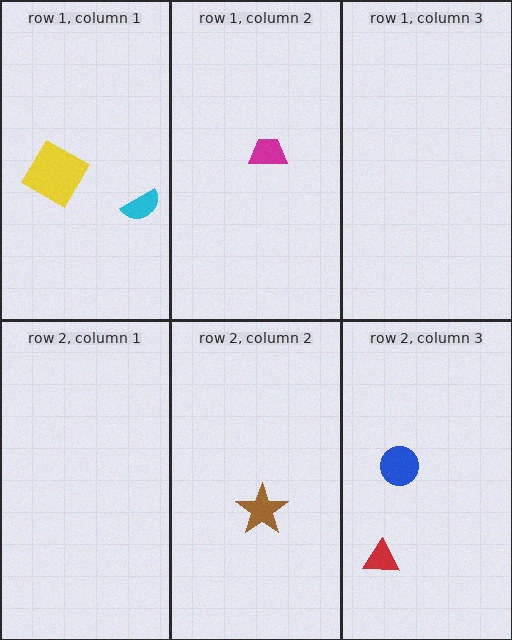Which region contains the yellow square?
The row 1, column 1 region.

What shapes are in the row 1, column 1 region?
The cyan semicircle, the yellow square.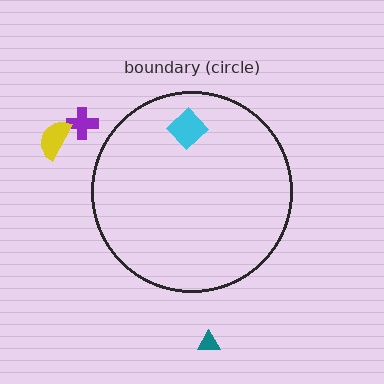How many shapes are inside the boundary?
1 inside, 3 outside.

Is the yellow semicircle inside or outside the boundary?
Outside.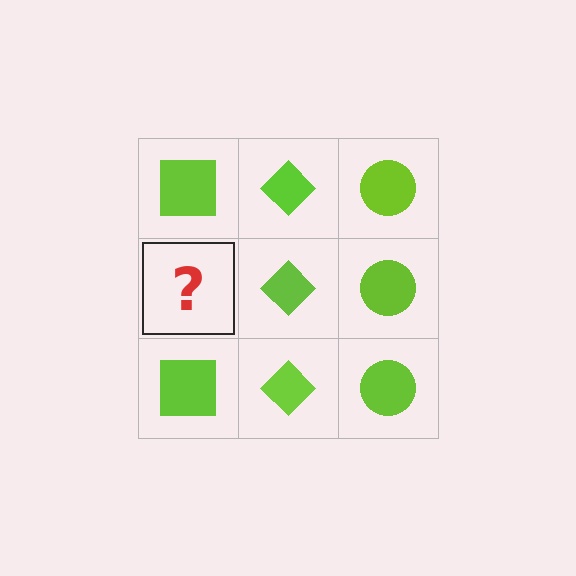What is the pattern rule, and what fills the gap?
The rule is that each column has a consistent shape. The gap should be filled with a lime square.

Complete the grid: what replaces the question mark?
The question mark should be replaced with a lime square.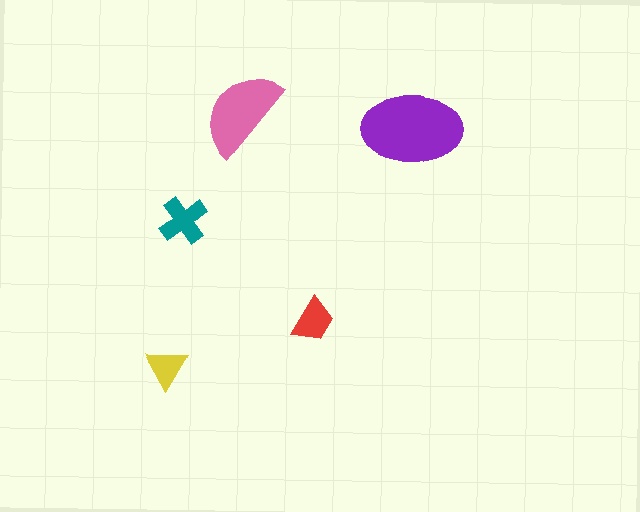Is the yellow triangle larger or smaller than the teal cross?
Smaller.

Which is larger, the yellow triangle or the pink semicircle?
The pink semicircle.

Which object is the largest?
The purple ellipse.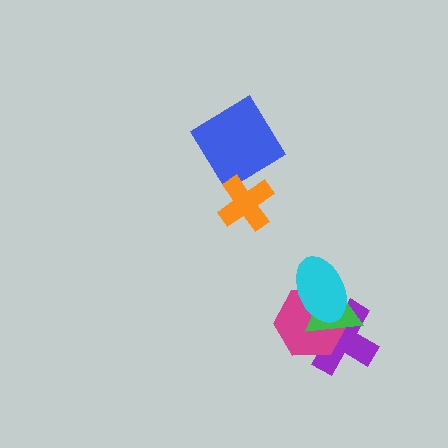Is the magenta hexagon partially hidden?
Yes, it is partially covered by another shape.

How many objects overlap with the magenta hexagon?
3 objects overlap with the magenta hexagon.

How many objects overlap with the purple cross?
3 objects overlap with the purple cross.